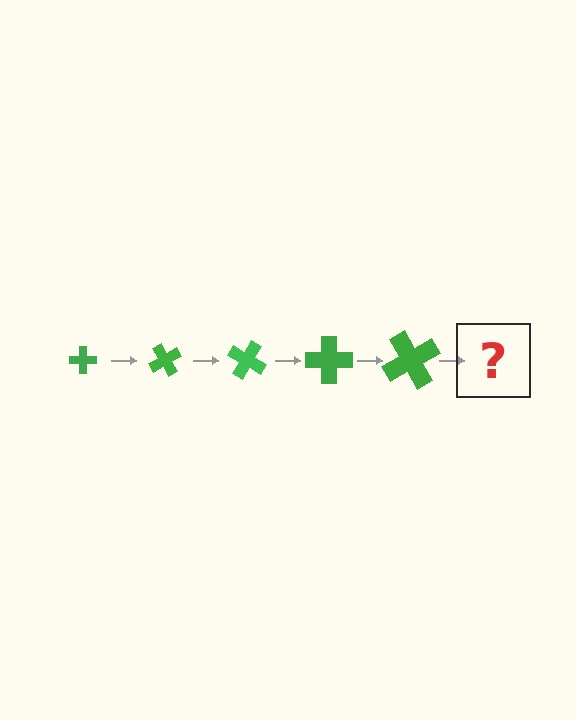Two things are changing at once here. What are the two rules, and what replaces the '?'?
The two rules are that the cross grows larger each step and it rotates 60 degrees each step. The '?' should be a cross, larger than the previous one and rotated 300 degrees from the start.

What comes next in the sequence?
The next element should be a cross, larger than the previous one and rotated 300 degrees from the start.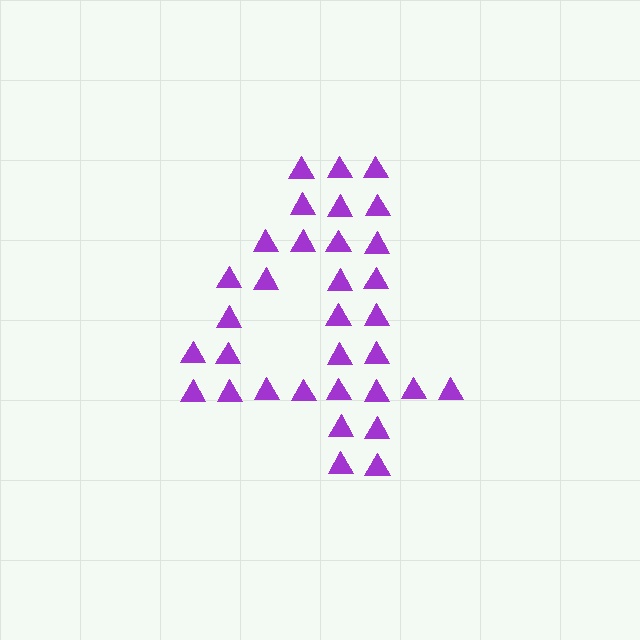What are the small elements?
The small elements are triangles.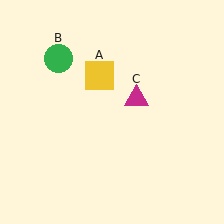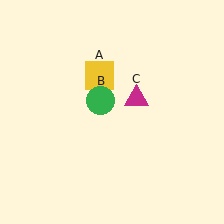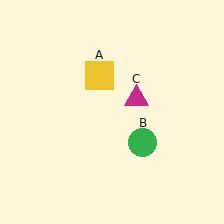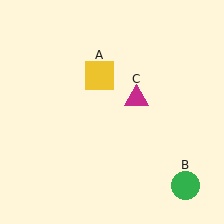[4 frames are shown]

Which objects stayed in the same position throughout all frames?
Yellow square (object A) and magenta triangle (object C) remained stationary.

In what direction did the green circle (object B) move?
The green circle (object B) moved down and to the right.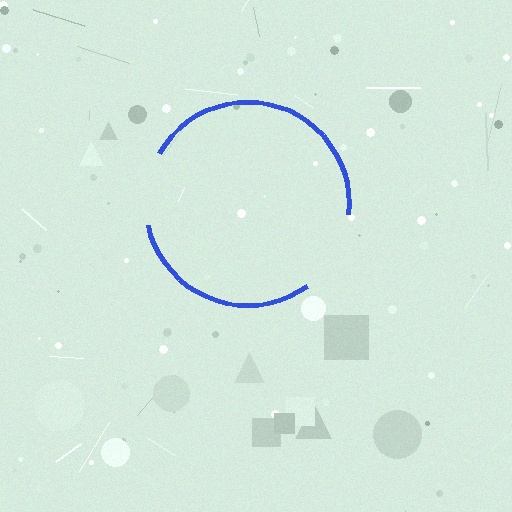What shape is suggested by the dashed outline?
The dashed outline suggests a circle.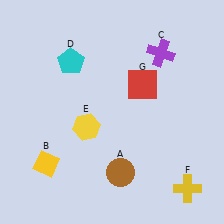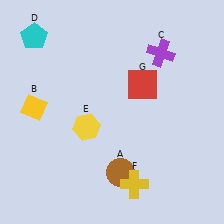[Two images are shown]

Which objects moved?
The objects that moved are: the yellow diamond (B), the cyan pentagon (D), the yellow cross (F).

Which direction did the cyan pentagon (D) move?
The cyan pentagon (D) moved left.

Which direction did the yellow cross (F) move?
The yellow cross (F) moved left.